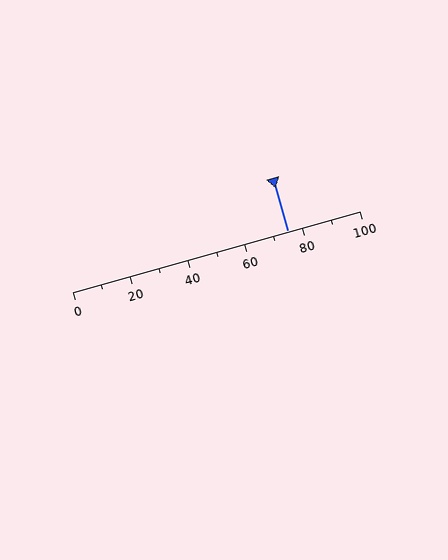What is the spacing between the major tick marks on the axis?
The major ticks are spaced 20 apart.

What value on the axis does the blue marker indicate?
The marker indicates approximately 75.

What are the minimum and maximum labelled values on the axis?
The axis runs from 0 to 100.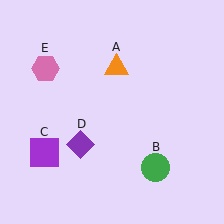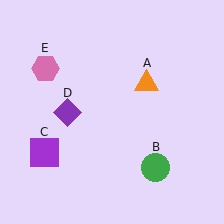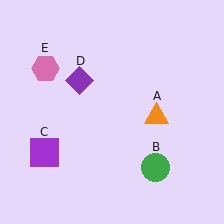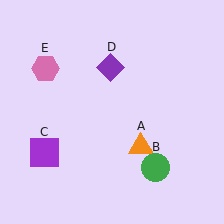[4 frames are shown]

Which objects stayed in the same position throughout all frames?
Green circle (object B) and purple square (object C) and pink hexagon (object E) remained stationary.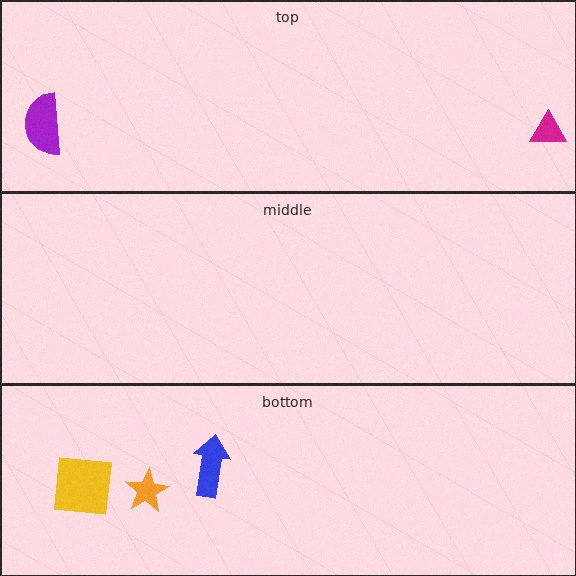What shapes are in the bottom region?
The blue arrow, the yellow square, the orange star.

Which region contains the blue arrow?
The bottom region.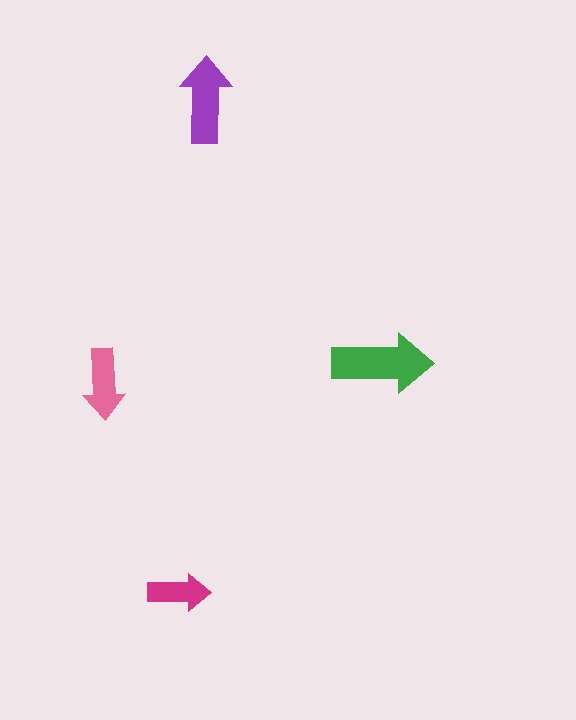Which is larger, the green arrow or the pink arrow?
The green one.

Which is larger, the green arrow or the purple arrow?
The green one.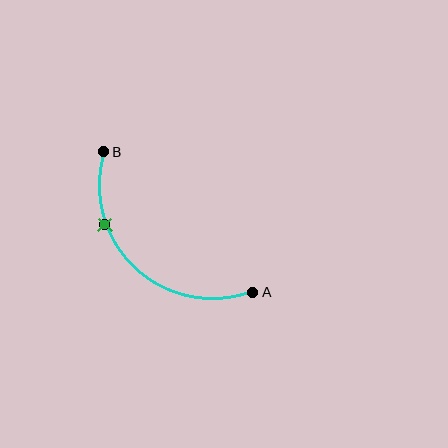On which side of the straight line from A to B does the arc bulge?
The arc bulges below and to the left of the straight line connecting A and B.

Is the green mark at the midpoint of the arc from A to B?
No. The green mark lies on the arc but is closer to endpoint B. The arc midpoint would be at the point on the curve equidistant along the arc from both A and B.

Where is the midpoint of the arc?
The arc midpoint is the point on the curve farthest from the straight line joining A and B. It sits below and to the left of that line.